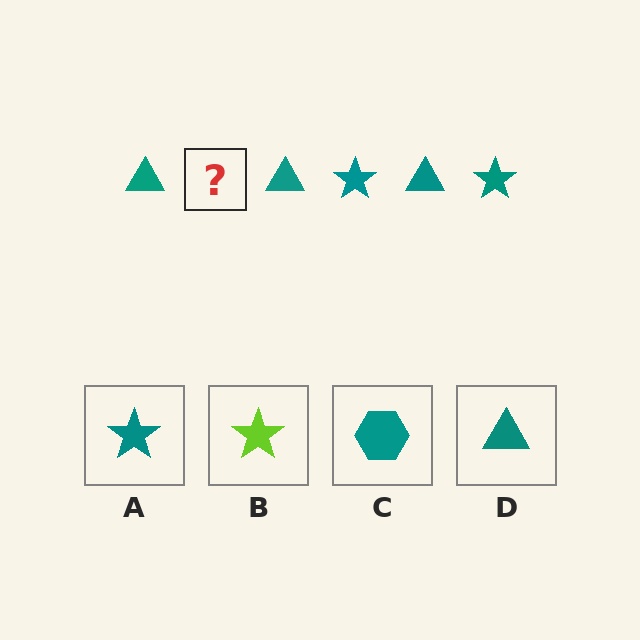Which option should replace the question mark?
Option A.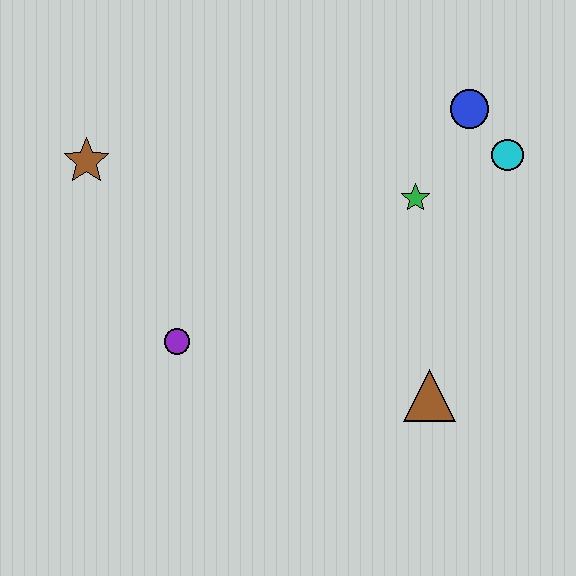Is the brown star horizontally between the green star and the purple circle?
No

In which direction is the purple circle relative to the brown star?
The purple circle is below the brown star.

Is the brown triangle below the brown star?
Yes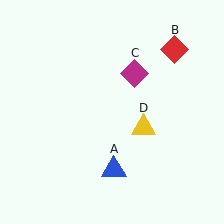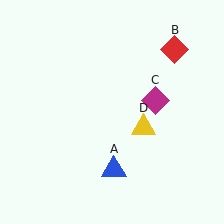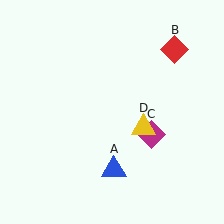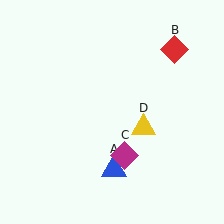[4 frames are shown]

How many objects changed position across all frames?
1 object changed position: magenta diamond (object C).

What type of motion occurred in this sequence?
The magenta diamond (object C) rotated clockwise around the center of the scene.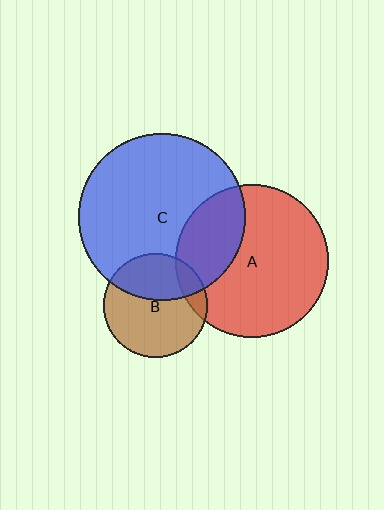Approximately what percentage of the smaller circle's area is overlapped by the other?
Approximately 35%.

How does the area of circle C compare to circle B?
Approximately 2.6 times.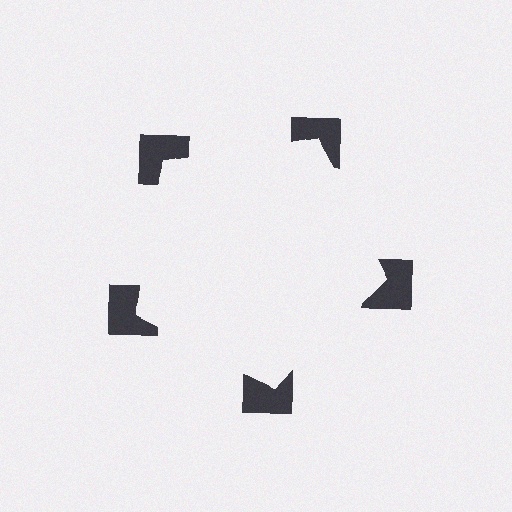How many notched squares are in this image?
There are 5 — one at each vertex of the illusory pentagon.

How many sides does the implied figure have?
5 sides.